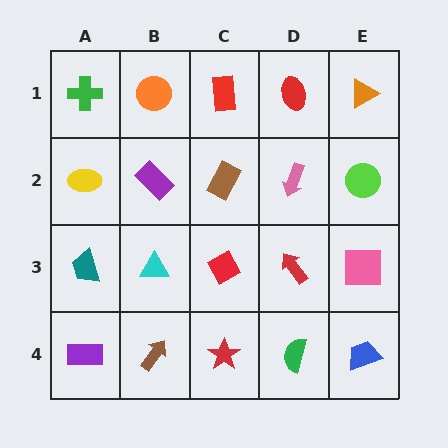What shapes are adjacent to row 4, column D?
A red arrow (row 3, column D), a red star (row 4, column C), a blue trapezoid (row 4, column E).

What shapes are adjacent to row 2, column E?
An orange triangle (row 1, column E), a pink square (row 3, column E), a pink arrow (row 2, column D).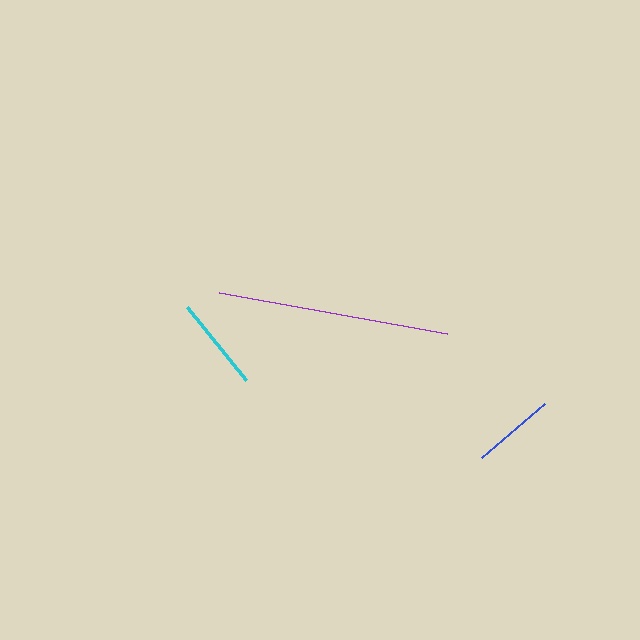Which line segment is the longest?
The purple line is the longest at approximately 232 pixels.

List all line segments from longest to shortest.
From longest to shortest: purple, cyan, blue.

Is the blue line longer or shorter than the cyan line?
The cyan line is longer than the blue line.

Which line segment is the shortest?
The blue line is the shortest at approximately 83 pixels.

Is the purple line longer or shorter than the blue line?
The purple line is longer than the blue line.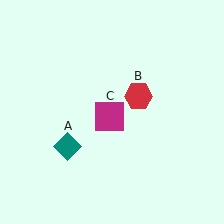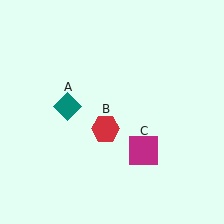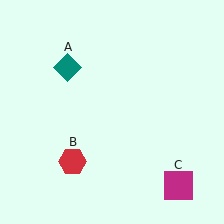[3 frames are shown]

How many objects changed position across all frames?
3 objects changed position: teal diamond (object A), red hexagon (object B), magenta square (object C).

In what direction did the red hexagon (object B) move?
The red hexagon (object B) moved down and to the left.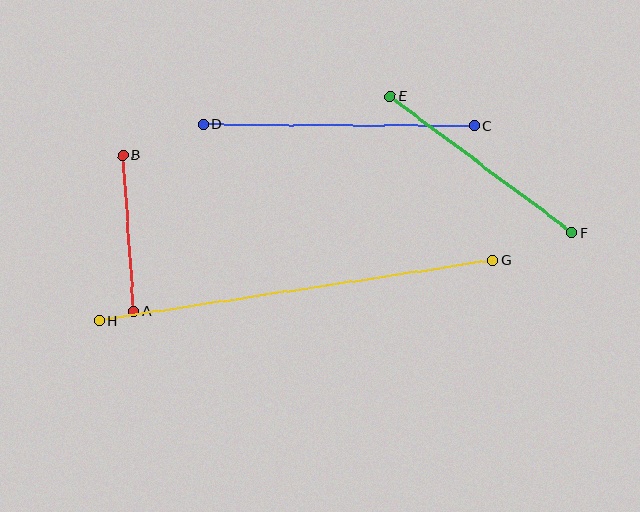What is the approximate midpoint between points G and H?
The midpoint is at approximately (296, 290) pixels.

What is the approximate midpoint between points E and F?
The midpoint is at approximately (481, 164) pixels.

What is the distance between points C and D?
The distance is approximately 271 pixels.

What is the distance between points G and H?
The distance is approximately 398 pixels.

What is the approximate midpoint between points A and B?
The midpoint is at approximately (128, 233) pixels.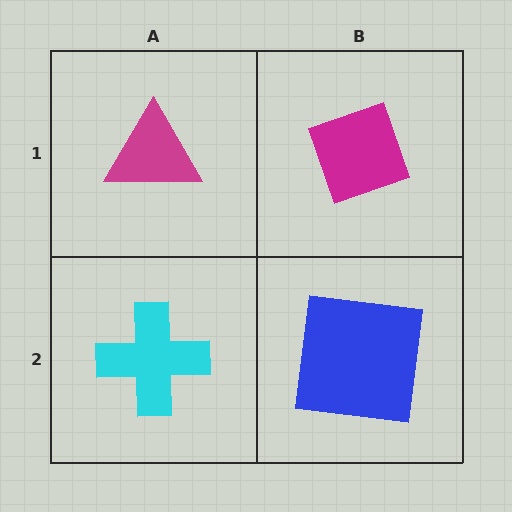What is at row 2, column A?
A cyan cross.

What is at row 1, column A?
A magenta triangle.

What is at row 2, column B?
A blue square.